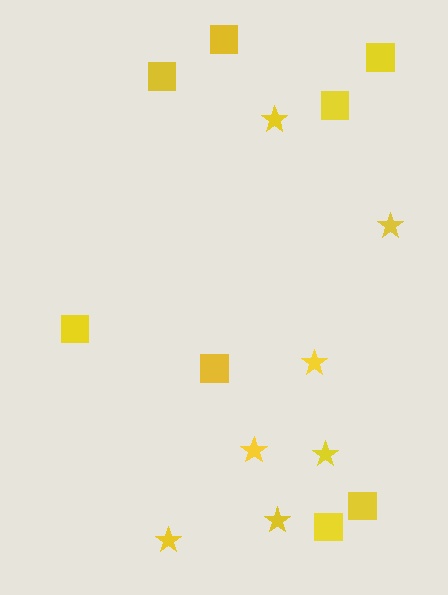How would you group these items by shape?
There are 2 groups: one group of stars (7) and one group of squares (8).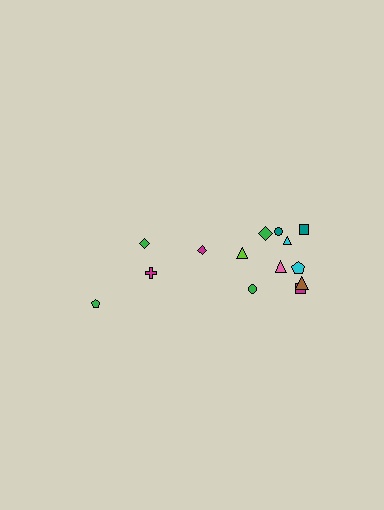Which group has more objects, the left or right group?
The right group.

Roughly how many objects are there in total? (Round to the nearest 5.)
Roughly 15 objects in total.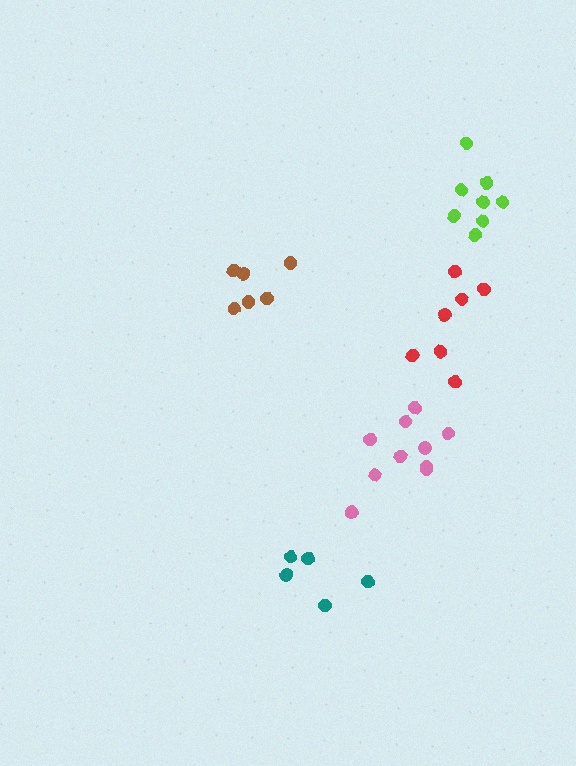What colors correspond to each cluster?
The clusters are colored: pink, red, lime, teal, brown.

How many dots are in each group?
Group 1: 10 dots, Group 2: 7 dots, Group 3: 8 dots, Group 4: 5 dots, Group 5: 6 dots (36 total).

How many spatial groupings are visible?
There are 5 spatial groupings.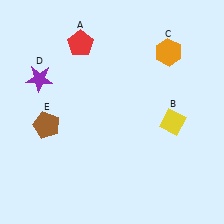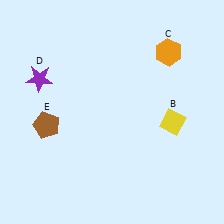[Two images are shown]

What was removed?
The red pentagon (A) was removed in Image 2.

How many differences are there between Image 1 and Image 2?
There is 1 difference between the two images.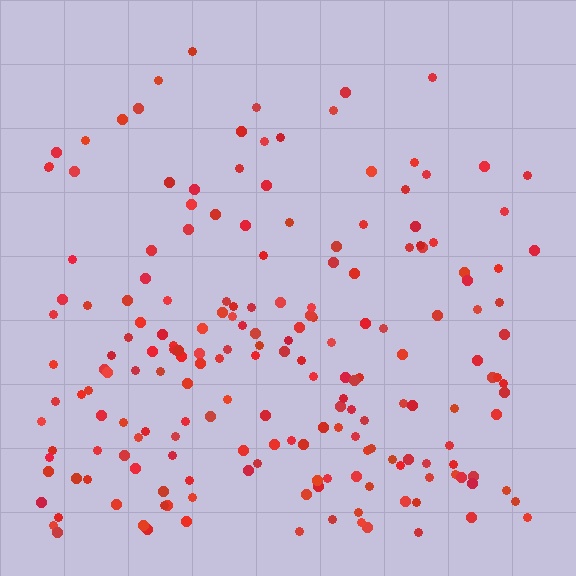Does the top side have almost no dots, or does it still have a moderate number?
Still a moderate number, just noticeably fewer than the bottom.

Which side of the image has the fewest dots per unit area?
The top.